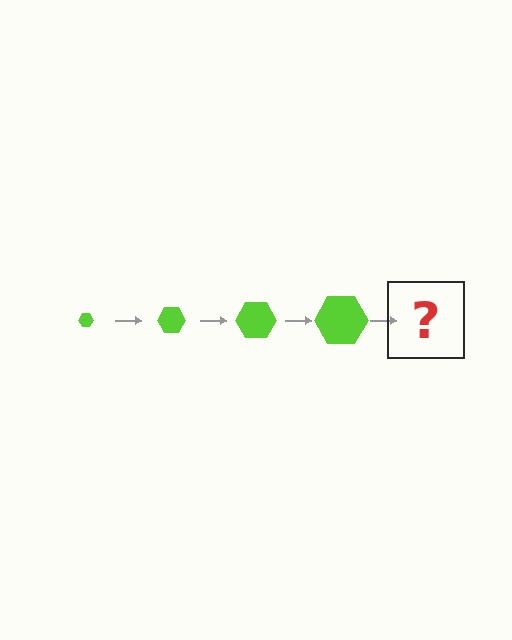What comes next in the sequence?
The next element should be a lime hexagon, larger than the previous one.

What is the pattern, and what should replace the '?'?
The pattern is that the hexagon gets progressively larger each step. The '?' should be a lime hexagon, larger than the previous one.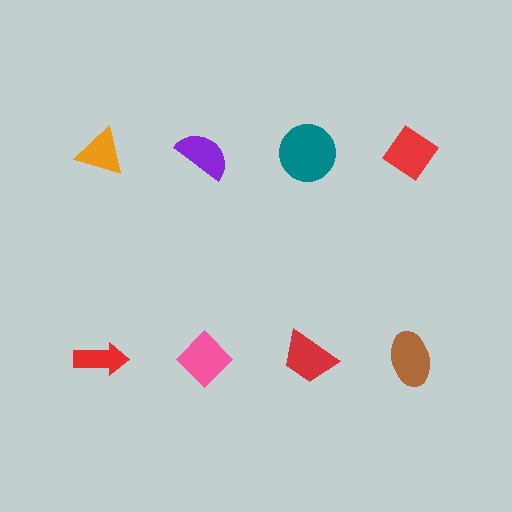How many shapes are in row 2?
4 shapes.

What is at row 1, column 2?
A purple semicircle.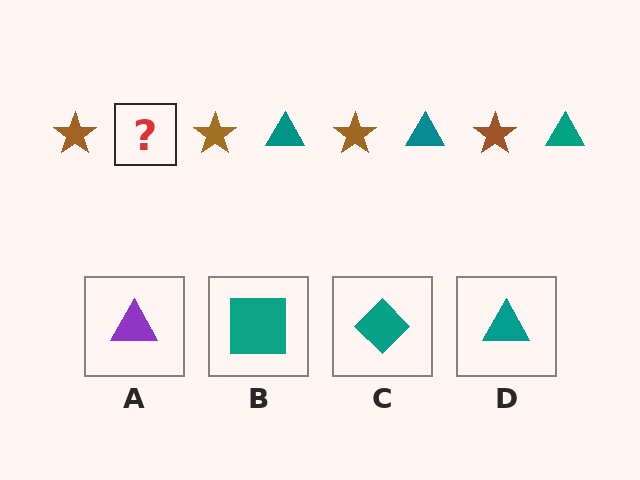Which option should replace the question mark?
Option D.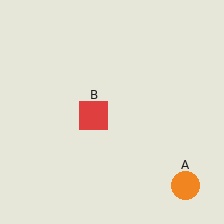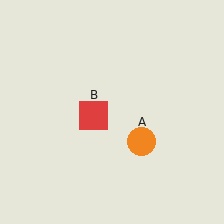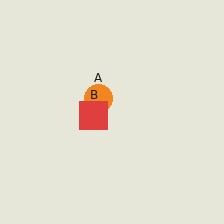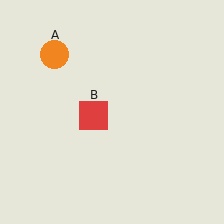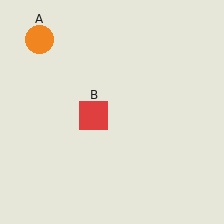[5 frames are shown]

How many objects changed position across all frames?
1 object changed position: orange circle (object A).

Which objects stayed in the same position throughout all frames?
Red square (object B) remained stationary.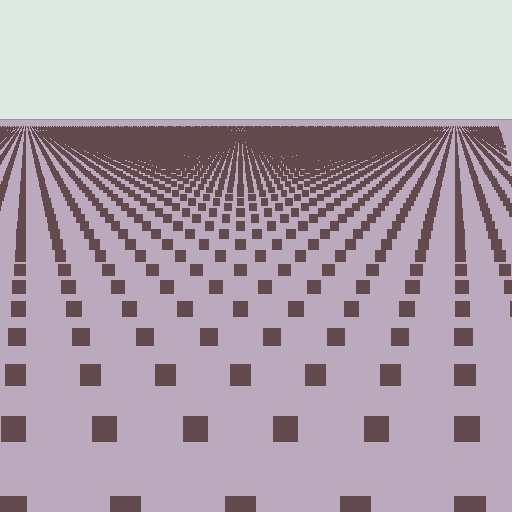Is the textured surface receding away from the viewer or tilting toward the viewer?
The surface is receding away from the viewer. Texture elements get smaller and denser toward the top.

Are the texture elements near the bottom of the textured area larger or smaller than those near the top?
Larger. Near the bottom, elements are closer to the viewer and appear at a bigger on-screen size.